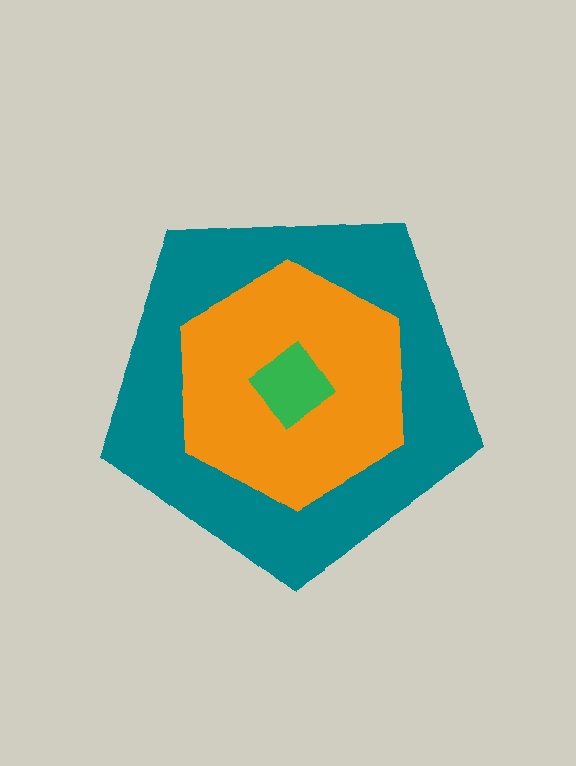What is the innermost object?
The green diamond.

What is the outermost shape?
The teal pentagon.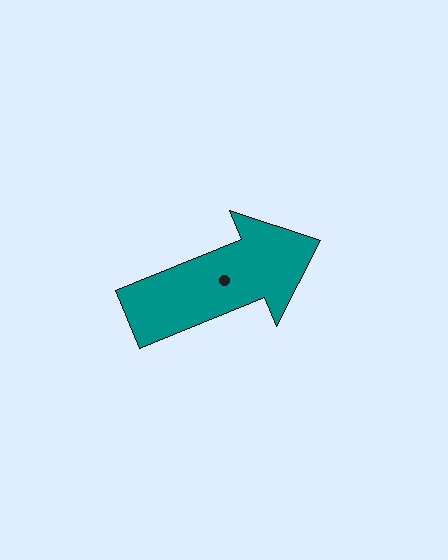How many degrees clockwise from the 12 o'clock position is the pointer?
Approximately 68 degrees.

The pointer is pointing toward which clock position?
Roughly 2 o'clock.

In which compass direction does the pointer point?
East.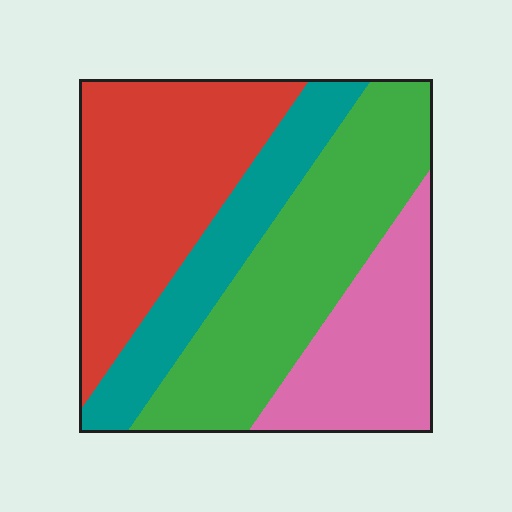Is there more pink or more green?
Green.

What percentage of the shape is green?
Green covers roughly 30% of the shape.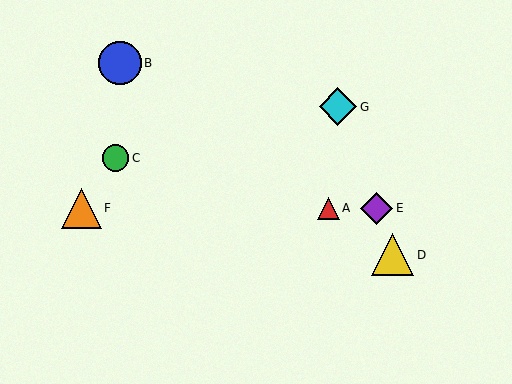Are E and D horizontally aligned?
No, E is at y≈208 and D is at y≈255.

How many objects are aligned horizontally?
3 objects (A, E, F) are aligned horizontally.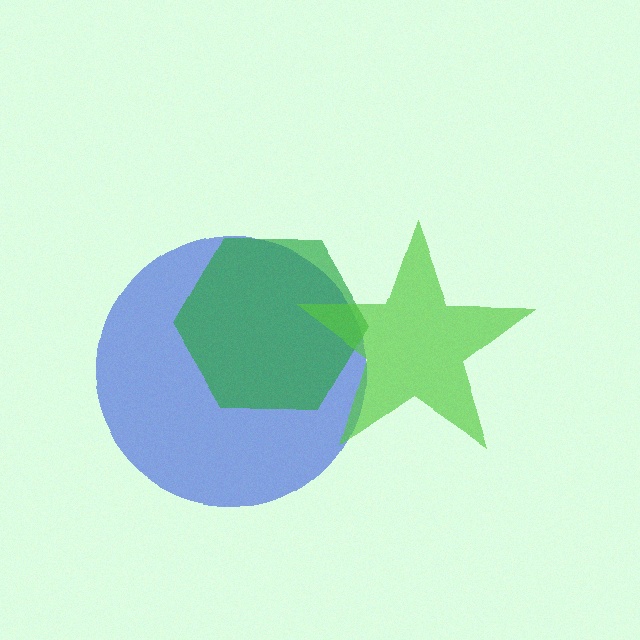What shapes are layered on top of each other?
The layered shapes are: a blue circle, a green hexagon, a lime star.